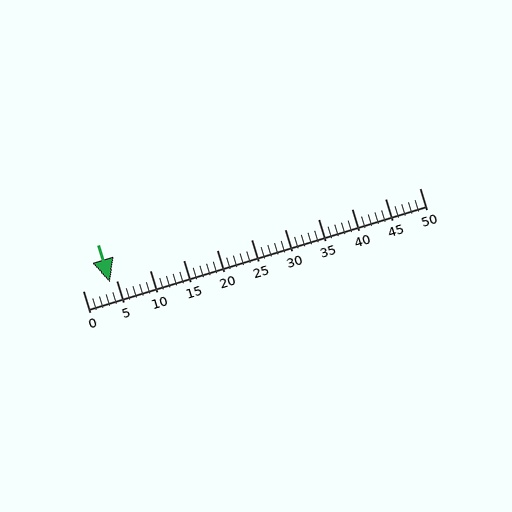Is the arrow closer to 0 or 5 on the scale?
The arrow is closer to 5.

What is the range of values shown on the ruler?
The ruler shows values from 0 to 50.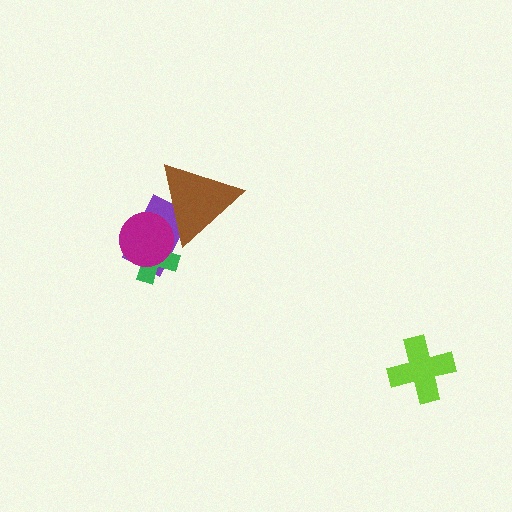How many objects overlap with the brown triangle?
2 objects overlap with the brown triangle.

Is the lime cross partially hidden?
No, no other shape covers it.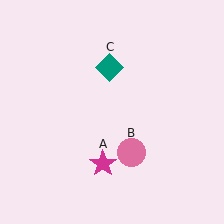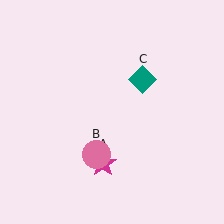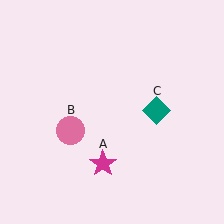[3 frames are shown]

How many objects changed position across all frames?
2 objects changed position: pink circle (object B), teal diamond (object C).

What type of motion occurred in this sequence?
The pink circle (object B), teal diamond (object C) rotated clockwise around the center of the scene.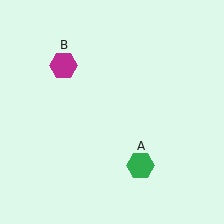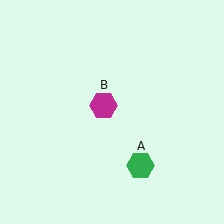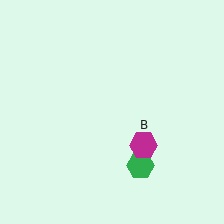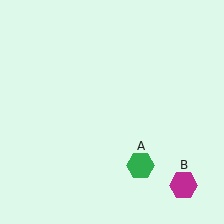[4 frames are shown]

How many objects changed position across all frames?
1 object changed position: magenta hexagon (object B).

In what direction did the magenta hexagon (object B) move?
The magenta hexagon (object B) moved down and to the right.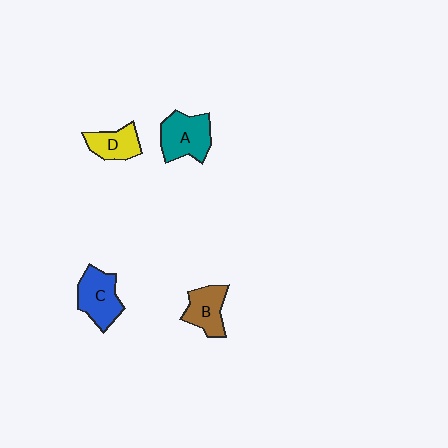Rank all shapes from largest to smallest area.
From largest to smallest: A (teal), C (blue), B (brown), D (yellow).